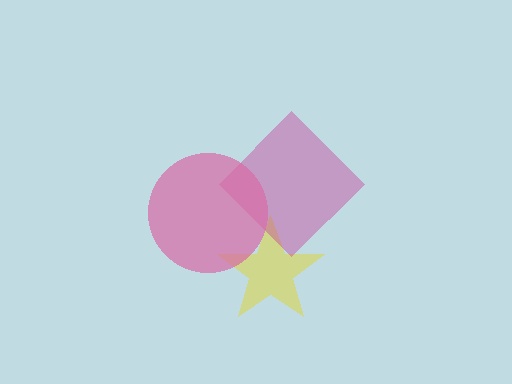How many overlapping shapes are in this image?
There are 3 overlapping shapes in the image.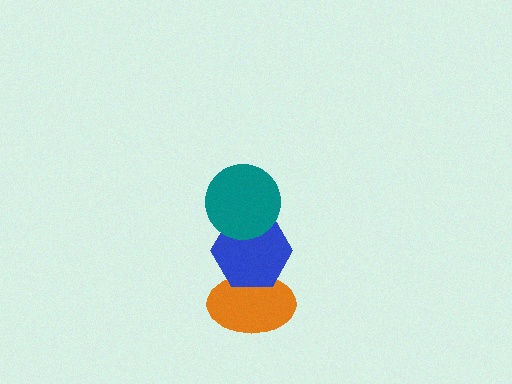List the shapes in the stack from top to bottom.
From top to bottom: the teal circle, the blue hexagon, the orange ellipse.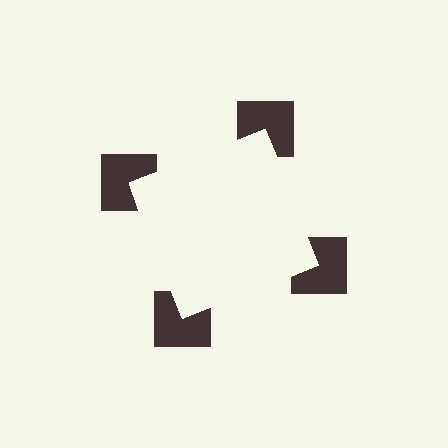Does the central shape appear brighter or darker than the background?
It typically appears slightly brighter than the background, even though no actual brightness change is drawn.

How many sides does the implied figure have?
4 sides.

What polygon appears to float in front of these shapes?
An illusory square — its edges are inferred from the aligned wedge cuts in the notched squares, not physically drawn.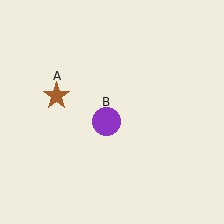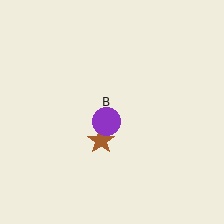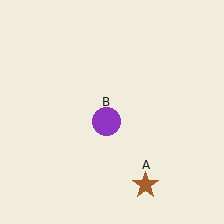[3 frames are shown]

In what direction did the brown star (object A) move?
The brown star (object A) moved down and to the right.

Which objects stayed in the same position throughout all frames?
Purple circle (object B) remained stationary.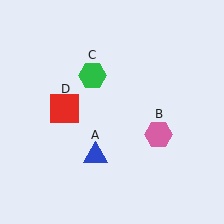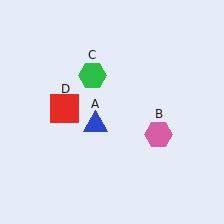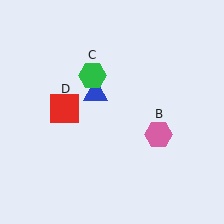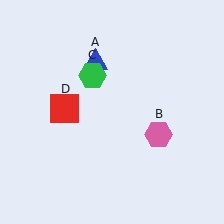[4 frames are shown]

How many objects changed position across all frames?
1 object changed position: blue triangle (object A).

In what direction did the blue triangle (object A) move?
The blue triangle (object A) moved up.